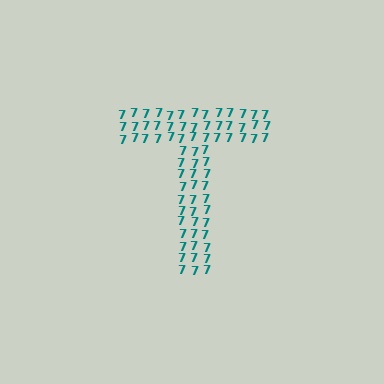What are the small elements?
The small elements are digit 7's.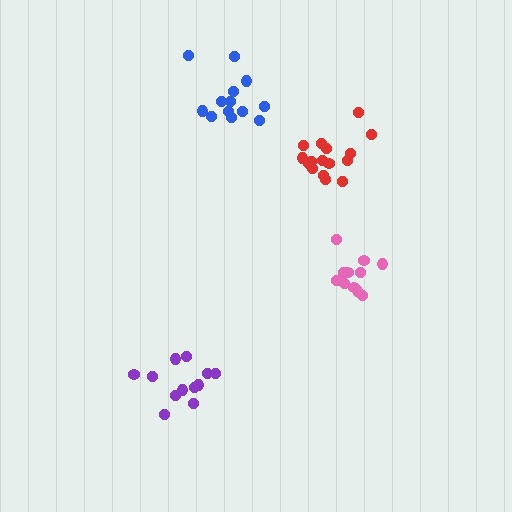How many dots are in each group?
Group 1: 11 dots, Group 2: 12 dots, Group 3: 16 dots, Group 4: 13 dots (52 total).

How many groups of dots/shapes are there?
There are 4 groups.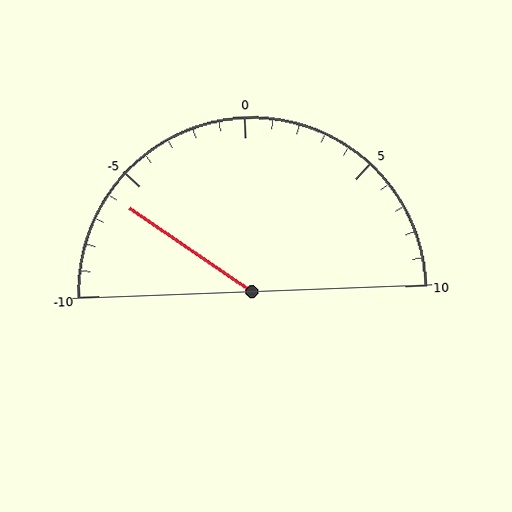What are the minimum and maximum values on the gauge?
The gauge ranges from -10 to 10.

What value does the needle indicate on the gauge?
The needle indicates approximately -6.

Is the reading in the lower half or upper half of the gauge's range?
The reading is in the lower half of the range (-10 to 10).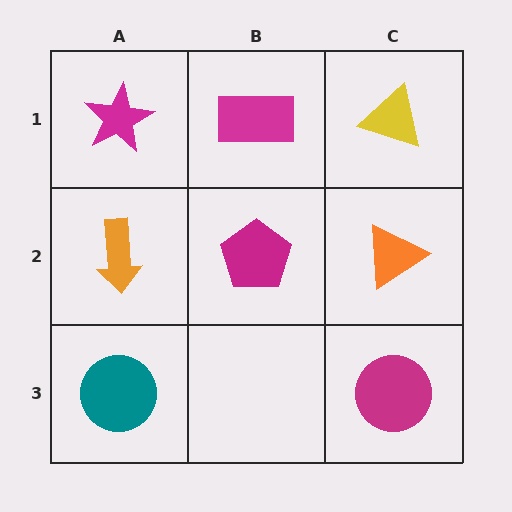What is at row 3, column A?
A teal circle.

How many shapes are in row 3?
2 shapes.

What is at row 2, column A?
An orange arrow.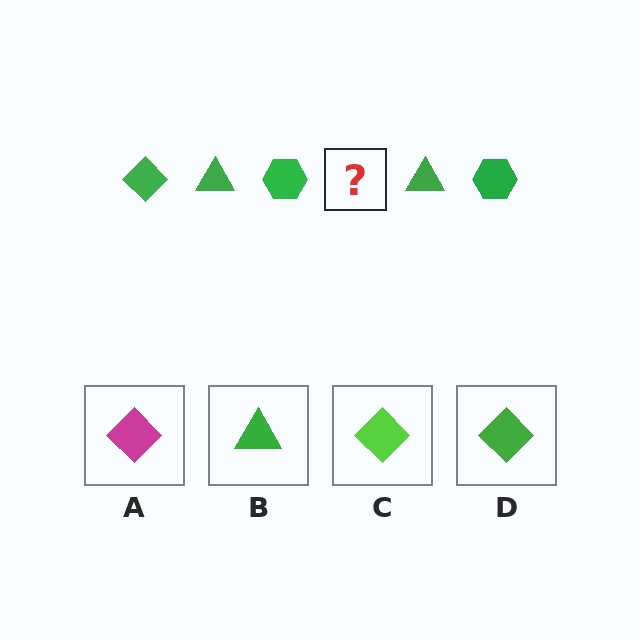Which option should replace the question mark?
Option D.